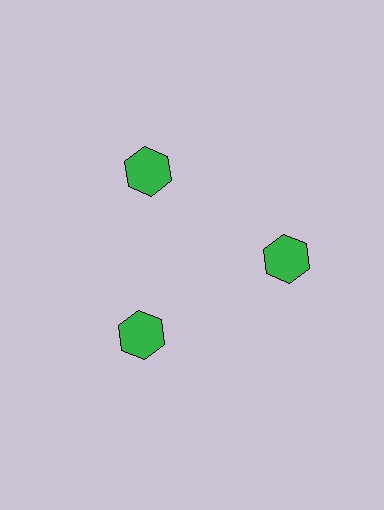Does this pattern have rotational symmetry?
Yes, this pattern has 3-fold rotational symmetry. It looks the same after rotating 120 degrees around the center.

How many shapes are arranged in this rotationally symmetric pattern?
There are 3 shapes, arranged in 3 groups of 1.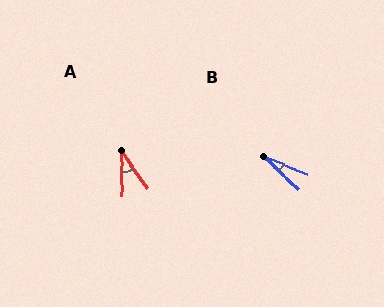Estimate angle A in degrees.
Approximately 34 degrees.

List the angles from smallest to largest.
B (20°), A (34°).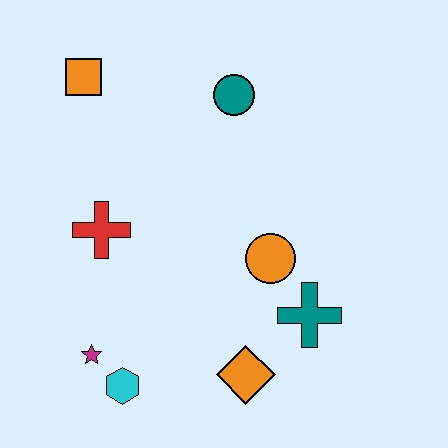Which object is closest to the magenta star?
The cyan hexagon is closest to the magenta star.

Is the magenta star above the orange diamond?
Yes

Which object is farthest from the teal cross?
The orange square is farthest from the teal cross.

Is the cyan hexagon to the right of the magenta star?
Yes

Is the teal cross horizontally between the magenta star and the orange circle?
No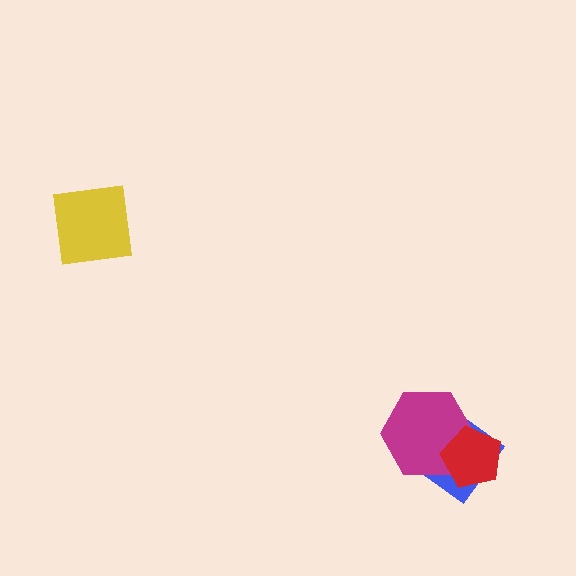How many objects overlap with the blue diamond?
2 objects overlap with the blue diamond.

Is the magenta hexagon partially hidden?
Yes, it is partially covered by another shape.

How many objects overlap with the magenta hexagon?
2 objects overlap with the magenta hexagon.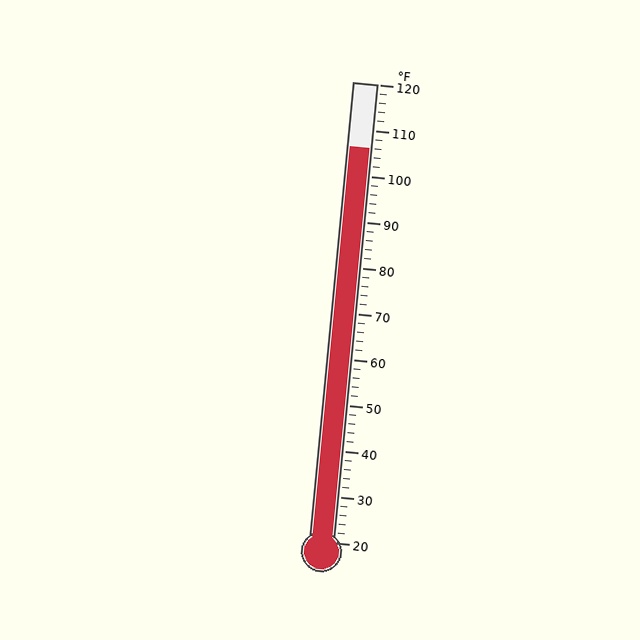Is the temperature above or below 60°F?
The temperature is above 60°F.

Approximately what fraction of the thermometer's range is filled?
The thermometer is filled to approximately 85% of its range.